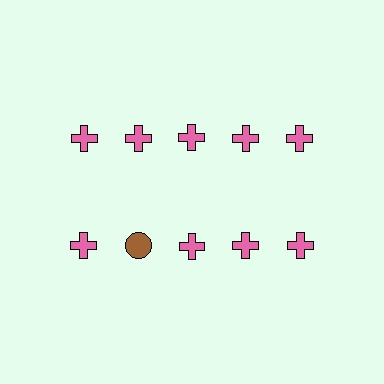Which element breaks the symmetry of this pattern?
The brown circle in the second row, second from left column breaks the symmetry. All other shapes are pink crosses.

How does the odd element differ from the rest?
It differs in both color (brown instead of pink) and shape (circle instead of cross).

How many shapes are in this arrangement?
There are 10 shapes arranged in a grid pattern.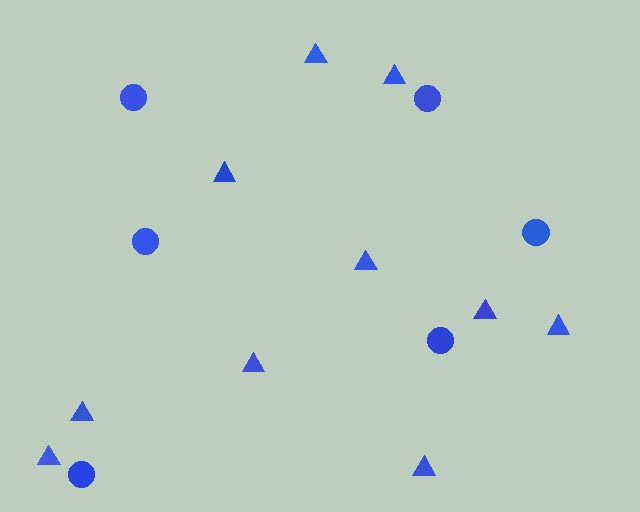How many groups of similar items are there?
There are 2 groups: one group of triangles (10) and one group of circles (6).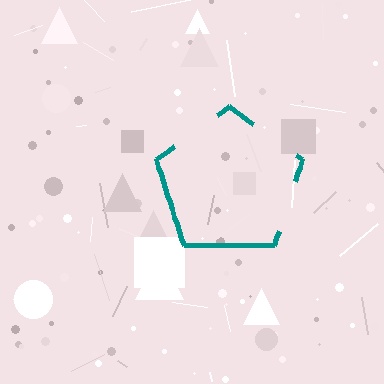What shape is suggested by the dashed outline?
The dashed outline suggests a pentagon.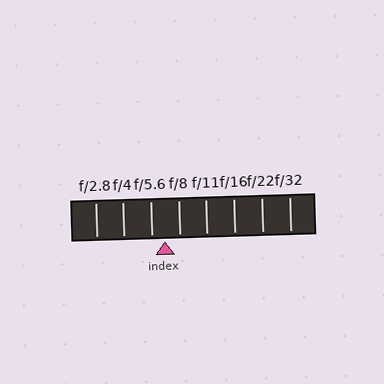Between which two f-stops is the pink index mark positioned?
The index mark is between f/5.6 and f/8.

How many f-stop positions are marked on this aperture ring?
There are 8 f-stop positions marked.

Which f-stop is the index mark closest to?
The index mark is closest to f/5.6.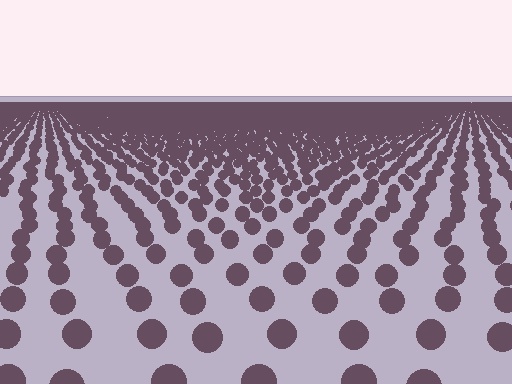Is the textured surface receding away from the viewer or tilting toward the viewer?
The surface is receding away from the viewer. Texture elements get smaller and denser toward the top.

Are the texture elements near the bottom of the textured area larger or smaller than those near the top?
Larger. Near the bottom, elements are closer to the viewer and appear at a bigger on-screen size.